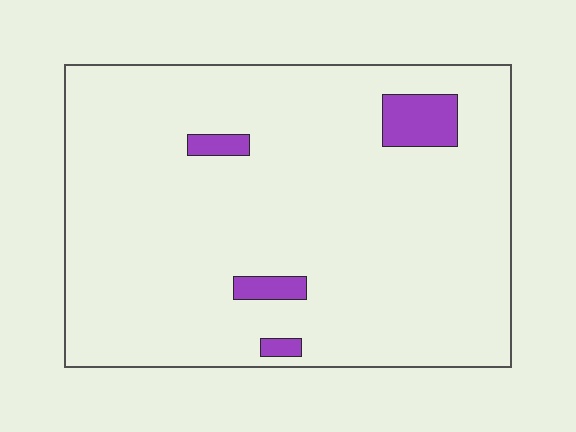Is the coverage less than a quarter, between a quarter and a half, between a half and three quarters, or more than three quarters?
Less than a quarter.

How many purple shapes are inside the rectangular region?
4.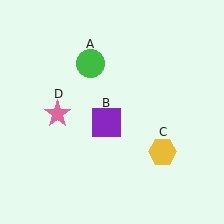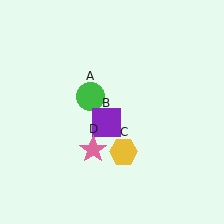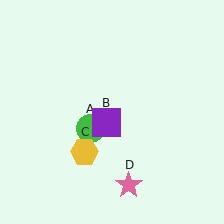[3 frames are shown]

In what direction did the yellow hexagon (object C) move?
The yellow hexagon (object C) moved left.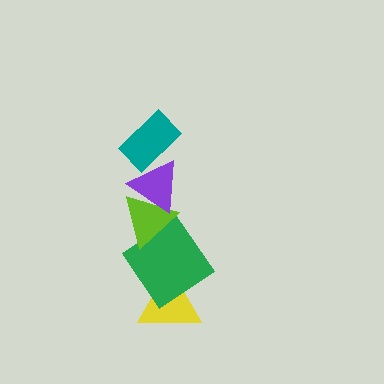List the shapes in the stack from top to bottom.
From top to bottom: the teal rectangle, the purple triangle, the lime triangle, the green diamond, the yellow triangle.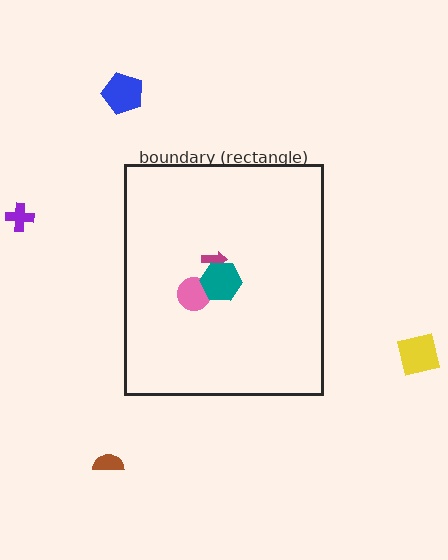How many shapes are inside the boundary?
3 inside, 4 outside.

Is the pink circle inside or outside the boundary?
Inside.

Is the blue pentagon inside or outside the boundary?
Outside.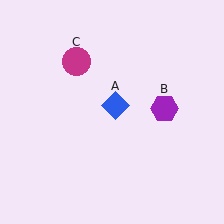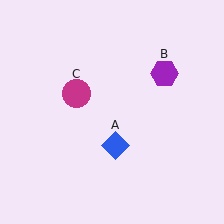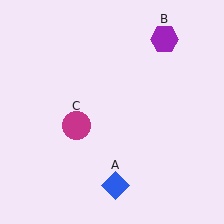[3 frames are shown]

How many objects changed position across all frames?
3 objects changed position: blue diamond (object A), purple hexagon (object B), magenta circle (object C).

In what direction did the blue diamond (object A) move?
The blue diamond (object A) moved down.